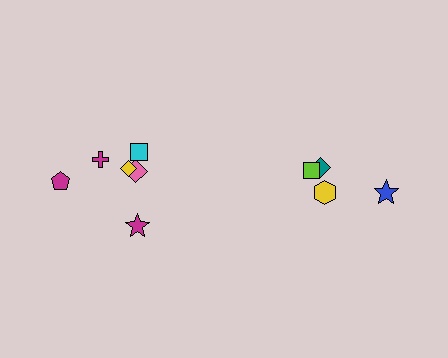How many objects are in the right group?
There are 4 objects.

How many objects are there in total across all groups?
There are 10 objects.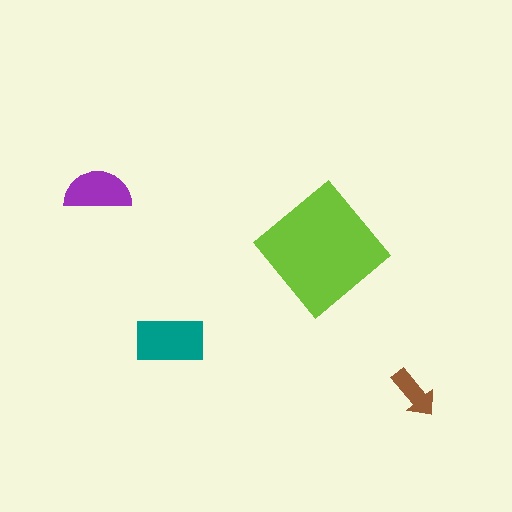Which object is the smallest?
The brown arrow.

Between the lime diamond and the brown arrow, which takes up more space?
The lime diamond.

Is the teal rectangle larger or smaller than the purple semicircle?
Larger.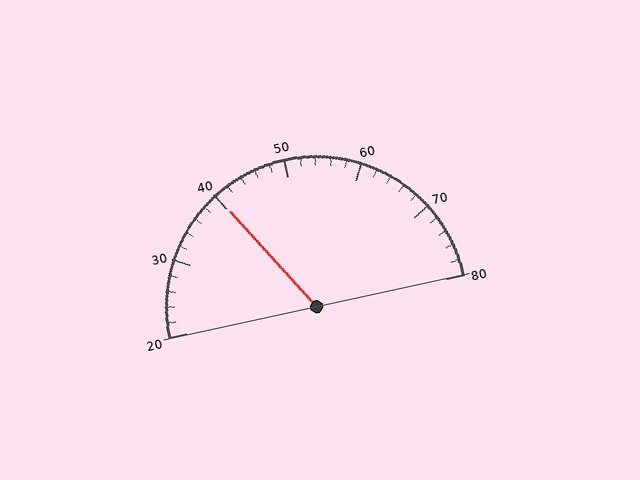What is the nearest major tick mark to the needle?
The nearest major tick mark is 40.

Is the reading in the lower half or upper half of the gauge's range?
The reading is in the lower half of the range (20 to 80).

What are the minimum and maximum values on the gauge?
The gauge ranges from 20 to 80.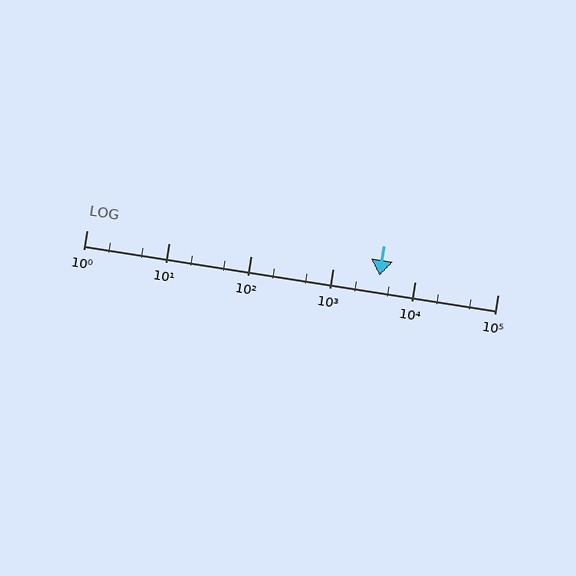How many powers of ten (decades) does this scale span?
The scale spans 5 decades, from 1 to 100000.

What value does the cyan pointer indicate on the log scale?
The pointer indicates approximately 3700.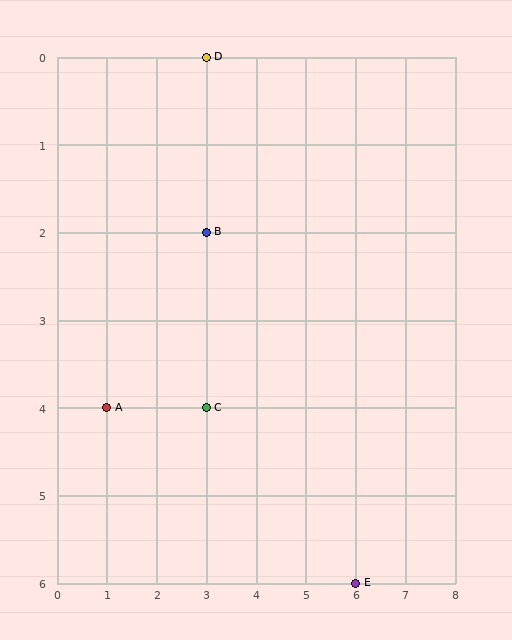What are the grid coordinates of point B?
Point B is at grid coordinates (3, 2).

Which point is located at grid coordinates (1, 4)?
Point A is at (1, 4).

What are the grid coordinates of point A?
Point A is at grid coordinates (1, 4).